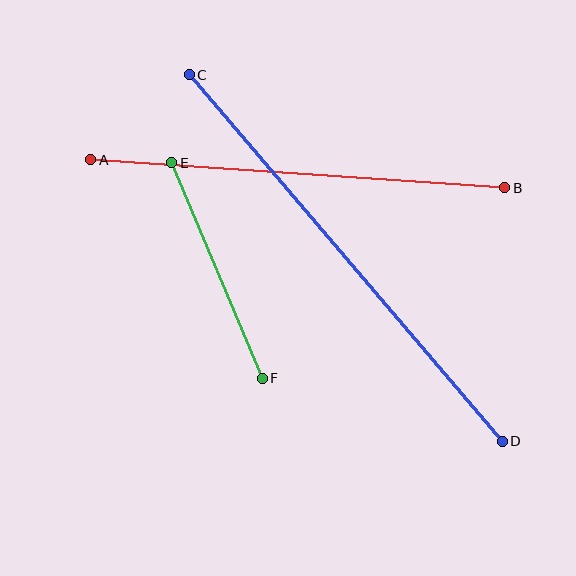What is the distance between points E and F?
The distance is approximately 234 pixels.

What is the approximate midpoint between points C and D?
The midpoint is at approximately (346, 258) pixels.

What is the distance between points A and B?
The distance is approximately 415 pixels.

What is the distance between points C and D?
The distance is approximately 482 pixels.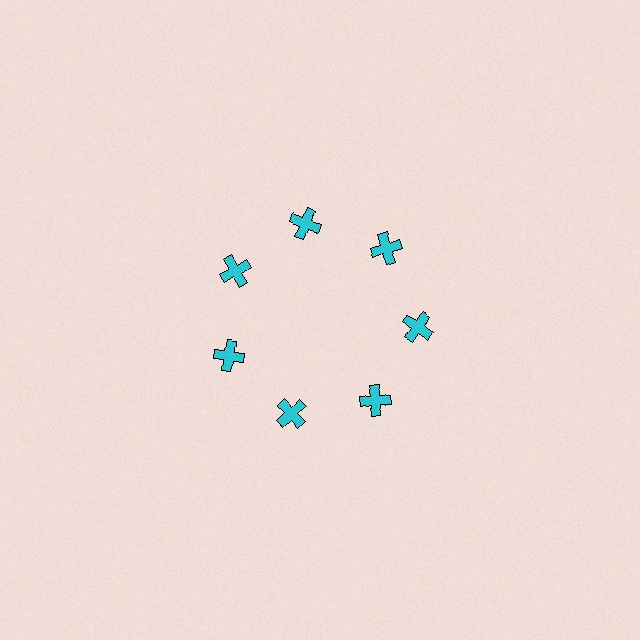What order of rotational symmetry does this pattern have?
This pattern has 7-fold rotational symmetry.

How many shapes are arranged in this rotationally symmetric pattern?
There are 7 shapes, arranged in 7 groups of 1.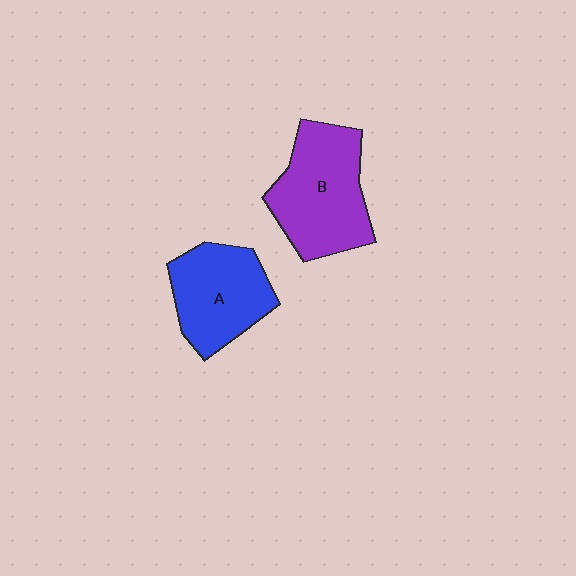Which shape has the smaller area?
Shape A (blue).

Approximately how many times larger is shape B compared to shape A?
Approximately 1.2 times.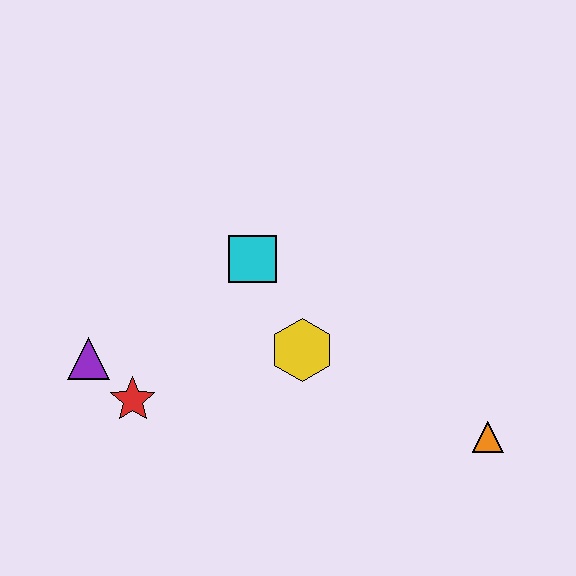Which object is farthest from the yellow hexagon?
The purple triangle is farthest from the yellow hexagon.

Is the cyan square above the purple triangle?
Yes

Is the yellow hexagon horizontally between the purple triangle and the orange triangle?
Yes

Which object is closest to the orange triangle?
The yellow hexagon is closest to the orange triangle.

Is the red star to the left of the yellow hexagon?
Yes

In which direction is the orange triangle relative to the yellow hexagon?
The orange triangle is to the right of the yellow hexagon.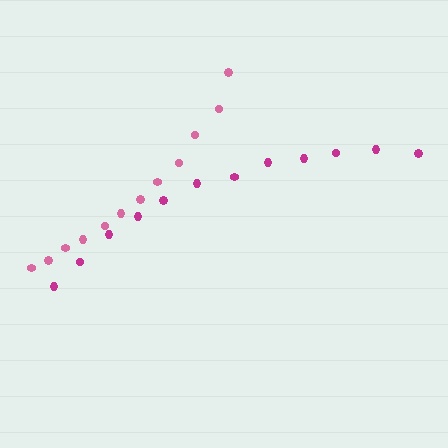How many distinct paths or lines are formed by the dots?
There are 2 distinct paths.